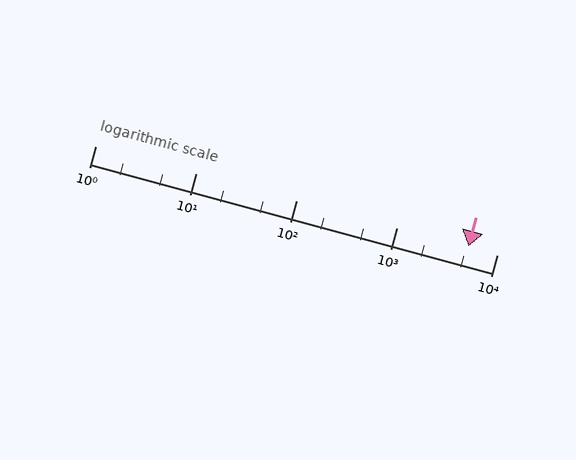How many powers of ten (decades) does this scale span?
The scale spans 4 decades, from 1 to 10000.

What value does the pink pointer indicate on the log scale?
The pointer indicates approximately 5200.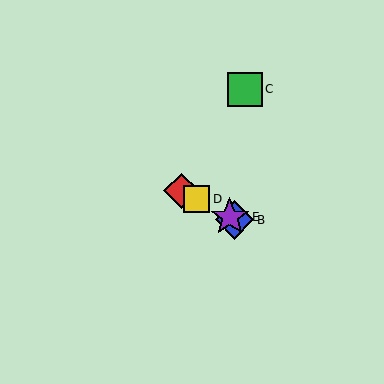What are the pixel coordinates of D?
Object D is at (197, 199).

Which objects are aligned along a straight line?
Objects A, B, D, E are aligned along a straight line.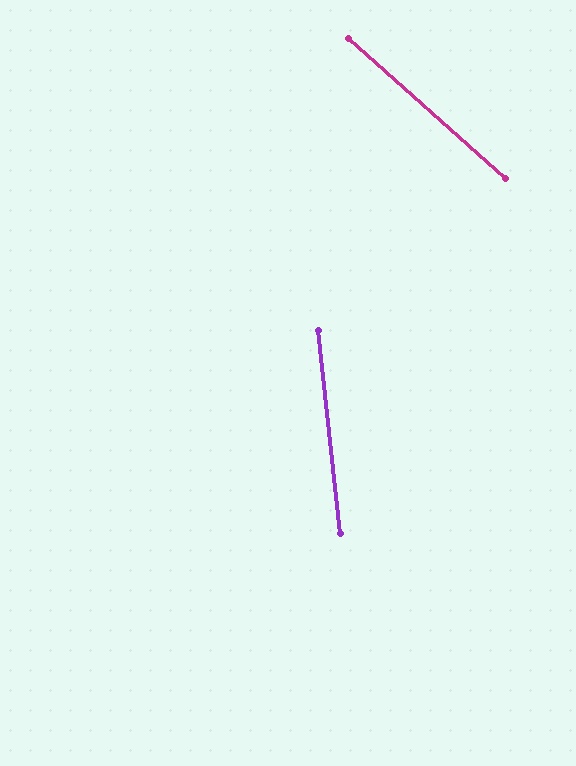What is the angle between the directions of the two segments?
Approximately 42 degrees.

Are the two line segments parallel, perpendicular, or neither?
Neither parallel nor perpendicular — they differ by about 42°.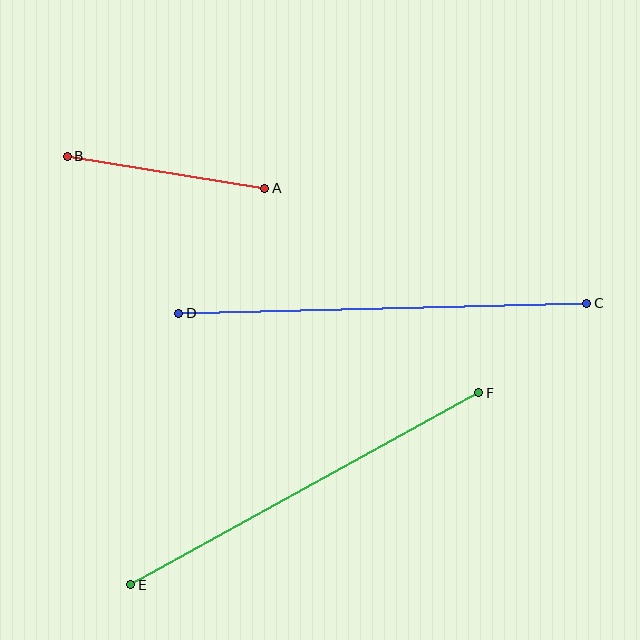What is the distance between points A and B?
The distance is approximately 200 pixels.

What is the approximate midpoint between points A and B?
The midpoint is at approximately (166, 172) pixels.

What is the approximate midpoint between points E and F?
The midpoint is at approximately (305, 489) pixels.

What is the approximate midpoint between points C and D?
The midpoint is at approximately (383, 308) pixels.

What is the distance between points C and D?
The distance is approximately 408 pixels.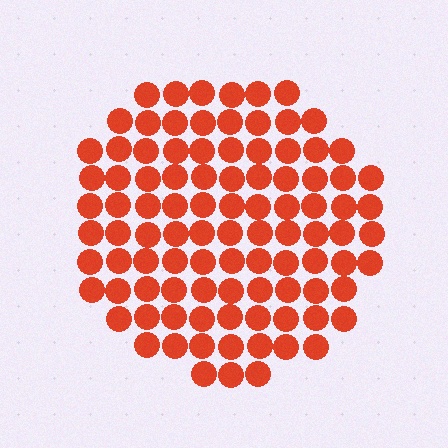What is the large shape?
The large shape is a circle.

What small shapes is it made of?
It is made of small circles.